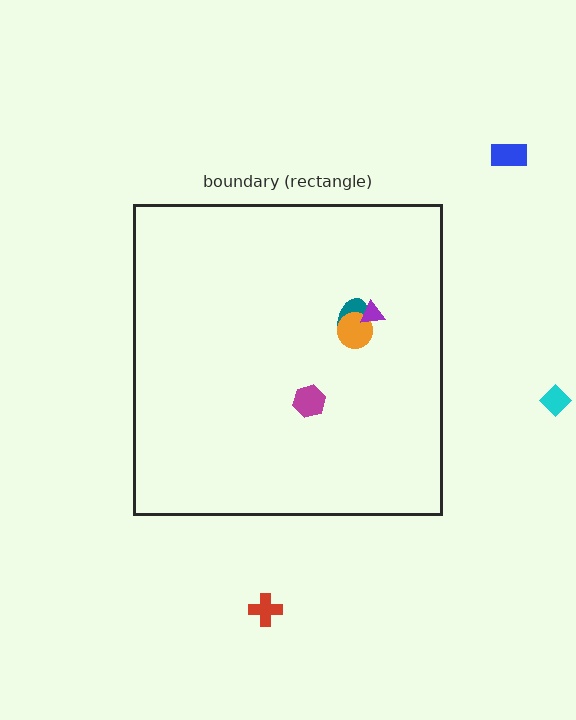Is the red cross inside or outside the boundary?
Outside.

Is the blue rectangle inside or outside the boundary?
Outside.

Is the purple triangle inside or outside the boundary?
Inside.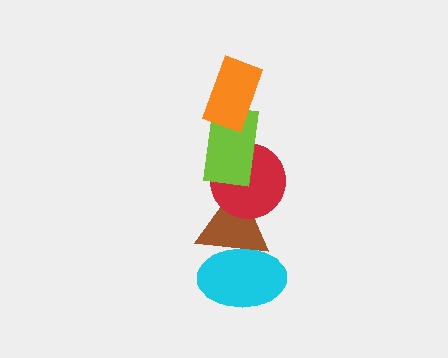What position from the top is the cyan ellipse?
The cyan ellipse is 5th from the top.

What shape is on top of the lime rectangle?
The orange rectangle is on top of the lime rectangle.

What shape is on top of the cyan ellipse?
The brown triangle is on top of the cyan ellipse.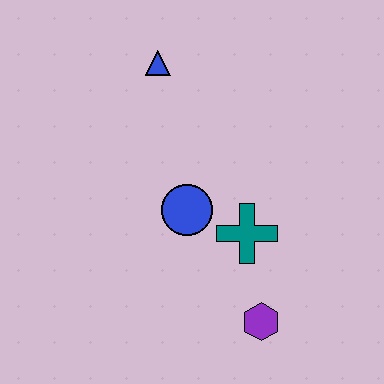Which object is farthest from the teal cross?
The blue triangle is farthest from the teal cross.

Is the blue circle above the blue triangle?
No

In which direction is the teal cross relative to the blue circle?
The teal cross is to the right of the blue circle.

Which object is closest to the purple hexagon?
The teal cross is closest to the purple hexagon.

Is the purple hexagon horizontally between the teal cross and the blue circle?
No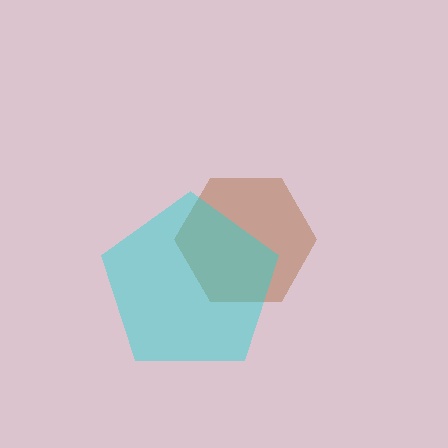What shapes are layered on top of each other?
The layered shapes are: a brown hexagon, a cyan pentagon.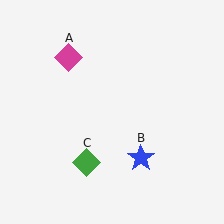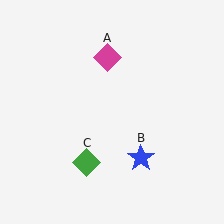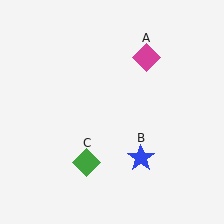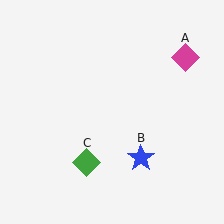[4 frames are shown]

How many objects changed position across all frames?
1 object changed position: magenta diamond (object A).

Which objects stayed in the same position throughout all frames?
Blue star (object B) and green diamond (object C) remained stationary.